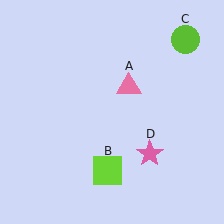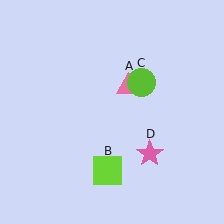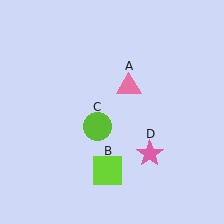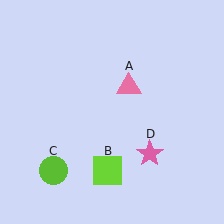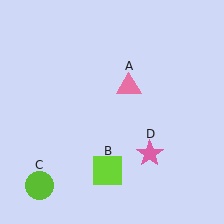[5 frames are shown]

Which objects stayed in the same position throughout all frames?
Pink triangle (object A) and lime square (object B) and pink star (object D) remained stationary.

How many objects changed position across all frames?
1 object changed position: lime circle (object C).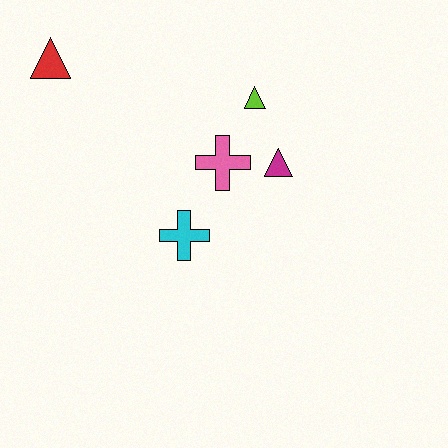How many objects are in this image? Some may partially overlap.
There are 5 objects.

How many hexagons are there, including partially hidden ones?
There are no hexagons.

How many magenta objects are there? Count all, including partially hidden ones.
There is 1 magenta object.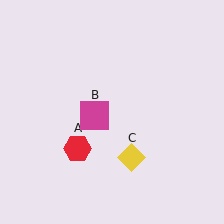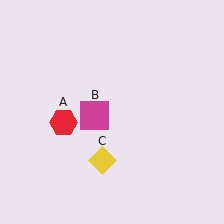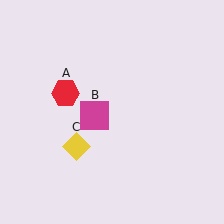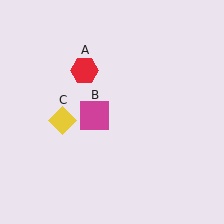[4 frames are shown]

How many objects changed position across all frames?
2 objects changed position: red hexagon (object A), yellow diamond (object C).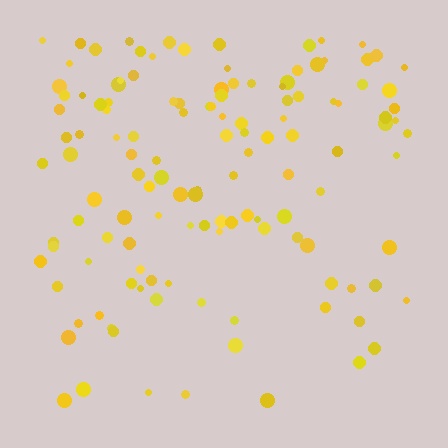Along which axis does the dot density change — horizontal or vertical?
Vertical.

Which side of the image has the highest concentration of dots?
The top.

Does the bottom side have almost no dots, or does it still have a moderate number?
Still a moderate number, just noticeably fewer than the top.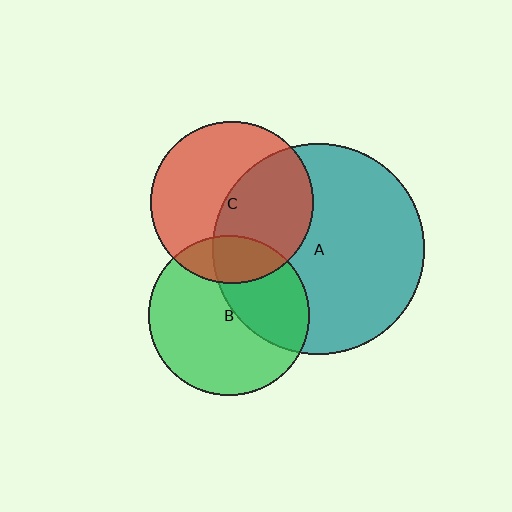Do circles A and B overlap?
Yes.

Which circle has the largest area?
Circle A (teal).